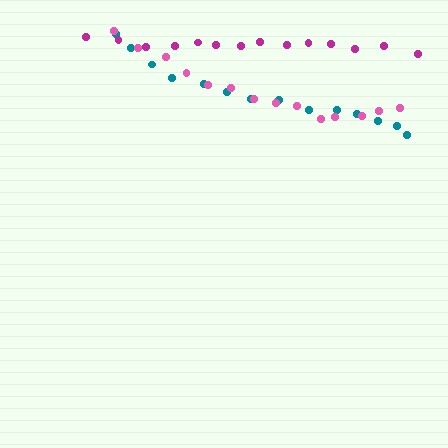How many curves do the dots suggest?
There are 3 distinct paths.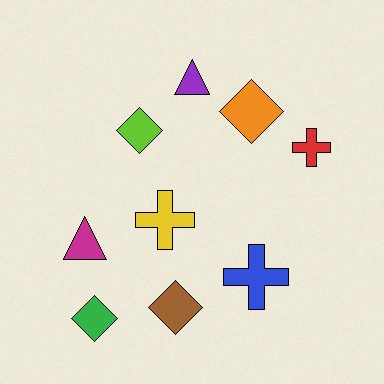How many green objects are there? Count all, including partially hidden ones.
There is 1 green object.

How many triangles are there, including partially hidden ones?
There are 2 triangles.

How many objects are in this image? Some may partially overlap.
There are 9 objects.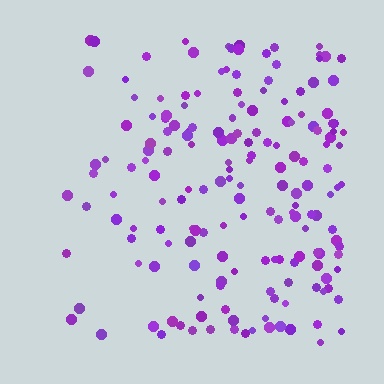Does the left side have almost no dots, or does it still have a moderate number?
Still a moderate number, just noticeably fewer than the right.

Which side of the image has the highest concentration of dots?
The right.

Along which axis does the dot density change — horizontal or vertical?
Horizontal.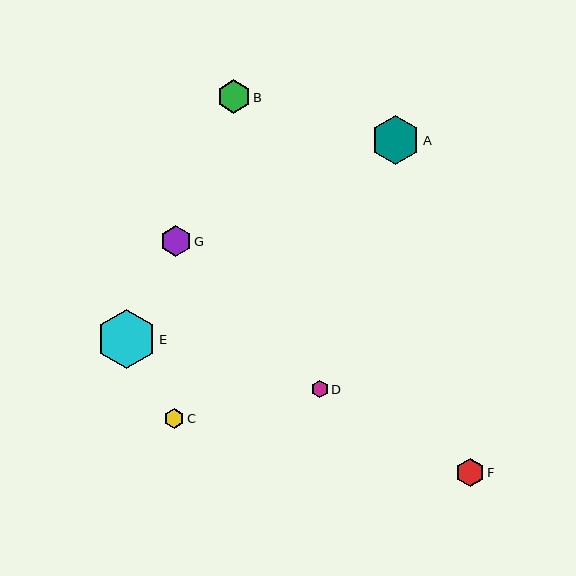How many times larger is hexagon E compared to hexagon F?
Hexagon E is approximately 2.1 times the size of hexagon F.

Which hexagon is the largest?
Hexagon E is the largest with a size of approximately 60 pixels.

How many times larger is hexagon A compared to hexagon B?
Hexagon A is approximately 1.5 times the size of hexagon B.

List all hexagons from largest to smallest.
From largest to smallest: E, A, B, G, F, C, D.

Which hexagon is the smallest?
Hexagon D is the smallest with a size of approximately 17 pixels.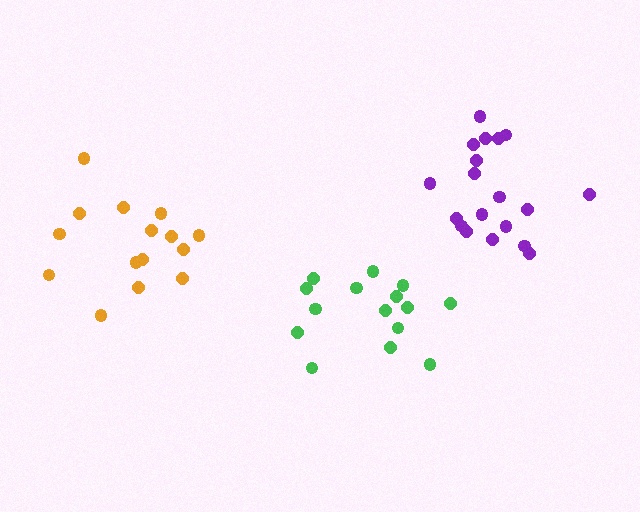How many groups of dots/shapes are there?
There are 3 groups.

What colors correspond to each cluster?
The clusters are colored: green, purple, orange.